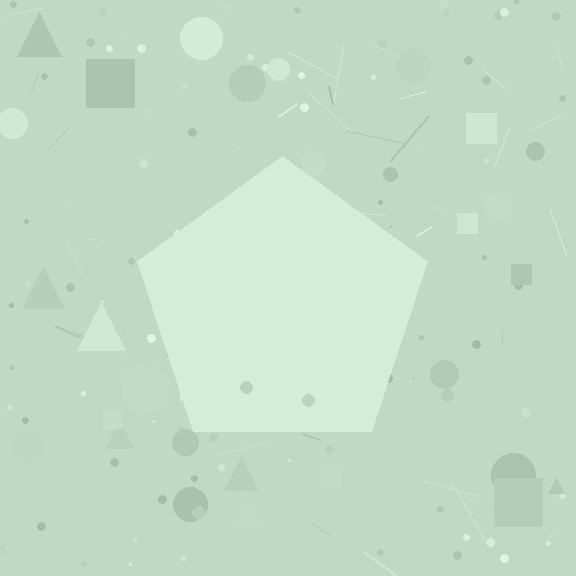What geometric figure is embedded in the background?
A pentagon is embedded in the background.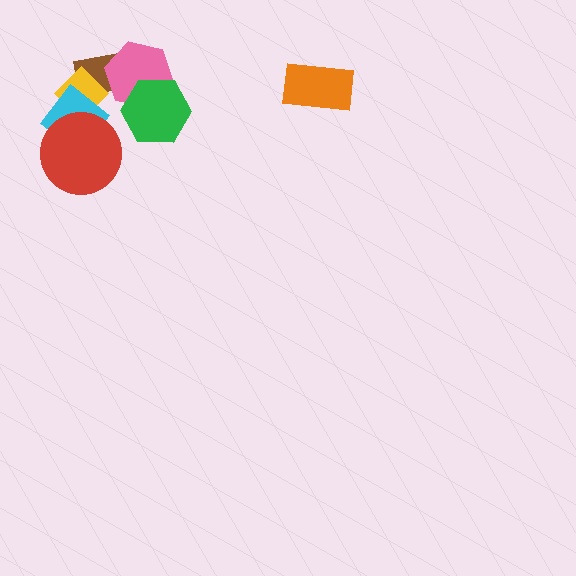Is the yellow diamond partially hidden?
Yes, it is partially covered by another shape.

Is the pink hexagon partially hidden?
Yes, it is partially covered by another shape.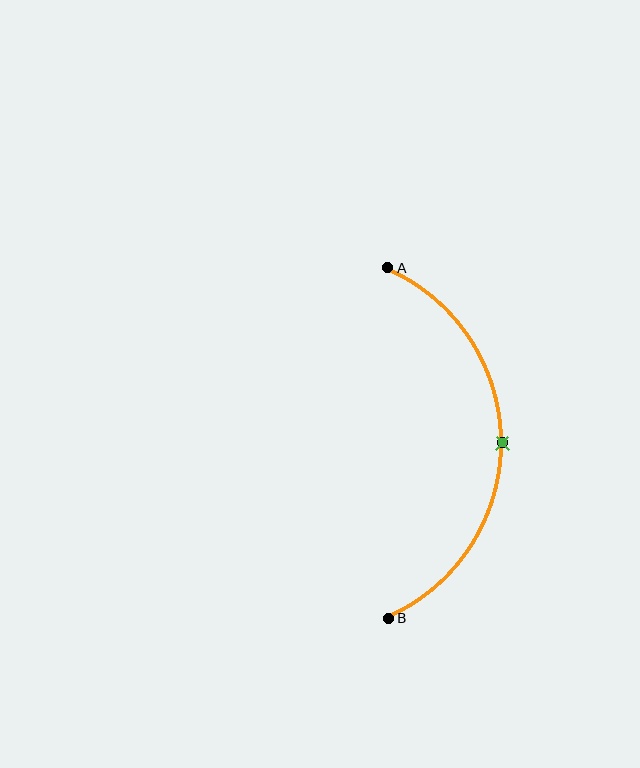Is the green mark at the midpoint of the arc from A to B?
Yes. The green mark lies on the arc at equal arc-length from both A and B — it is the arc midpoint.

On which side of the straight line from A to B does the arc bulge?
The arc bulges to the right of the straight line connecting A and B.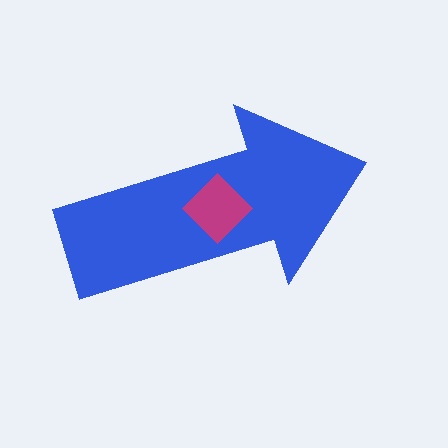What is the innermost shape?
The magenta diamond.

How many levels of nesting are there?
2.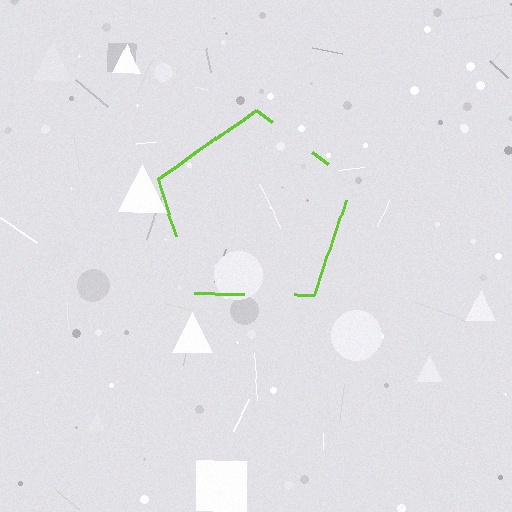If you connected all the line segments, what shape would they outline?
They would outline a pentagon.